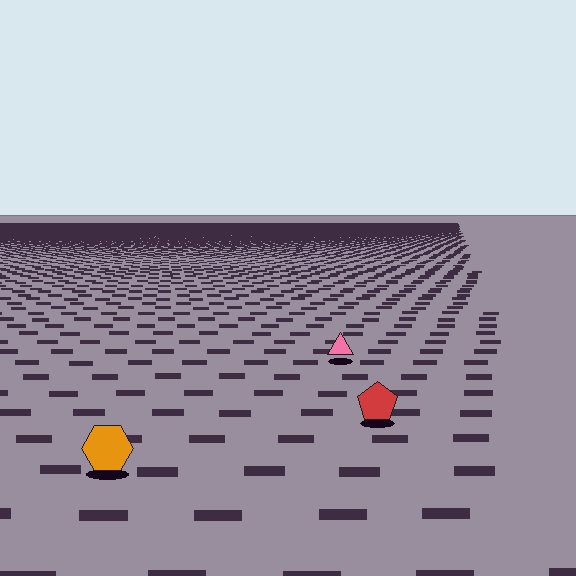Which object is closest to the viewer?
The orange hexagon is closest. The texture marks near it are larger and more spread out.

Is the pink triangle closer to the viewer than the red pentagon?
No. The red pentagon is closer — you can tell from the texture gradient: the ground texture is coarser near it.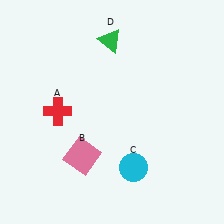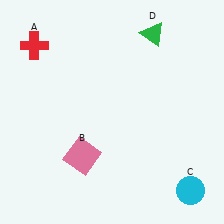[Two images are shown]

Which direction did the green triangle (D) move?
The green triangle (D) moved right.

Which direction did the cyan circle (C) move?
The cyan circle (C) moved right.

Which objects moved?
The objects that moved are: the red cross (A), the cyan circle (C), the green triangle (D).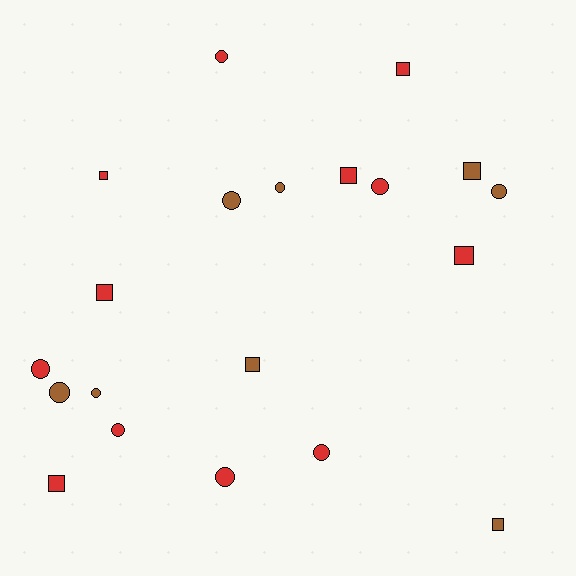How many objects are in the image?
There are 20 objects.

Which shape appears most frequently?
Circle, with 11 objects.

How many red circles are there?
There are 6 red circles.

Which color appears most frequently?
Red, with 12 objects.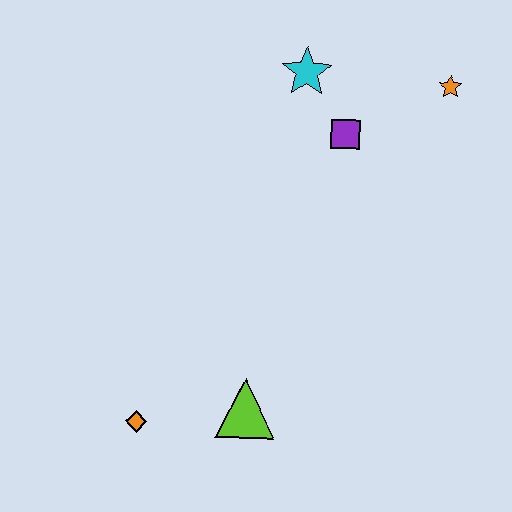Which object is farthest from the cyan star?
The orange diamond is farthest from the cyan star.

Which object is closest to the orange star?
The purple square is closest to the orange star.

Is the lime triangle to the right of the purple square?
No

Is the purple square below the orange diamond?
No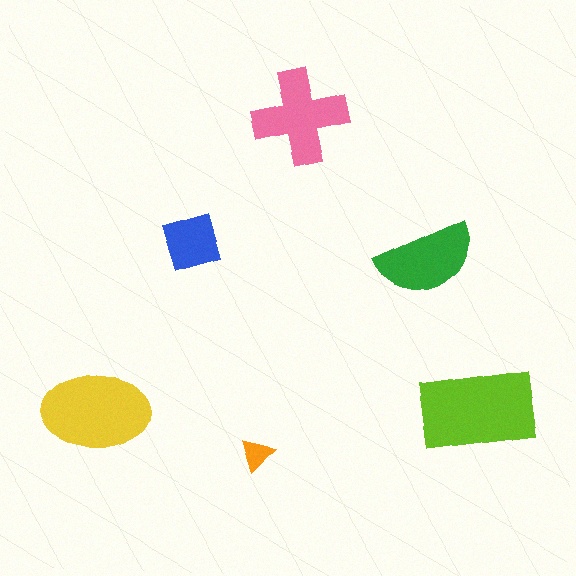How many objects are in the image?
There are 6 objects in the image.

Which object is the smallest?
The orange triangle.